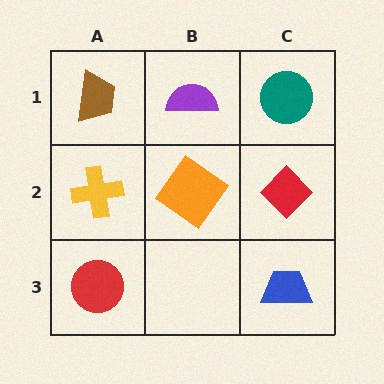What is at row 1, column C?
A teal circle.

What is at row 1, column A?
A brown trapezoid.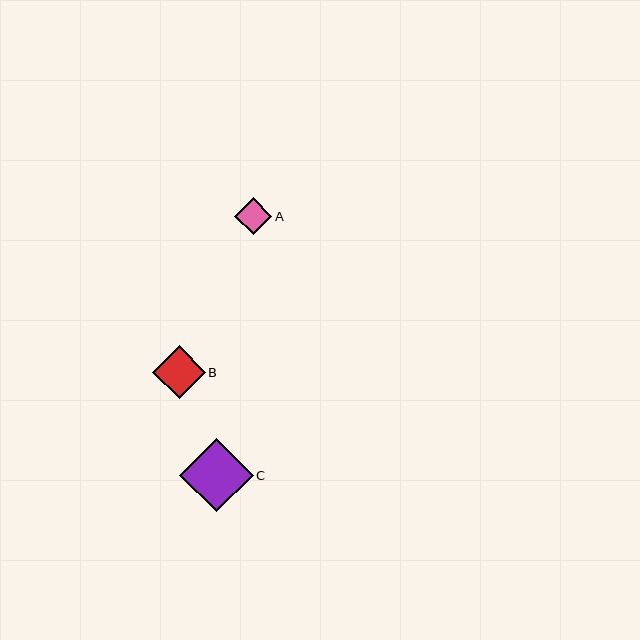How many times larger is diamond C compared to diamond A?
Diamond C is approximately 2.0 times the size of diamond A.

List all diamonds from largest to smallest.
From largest to smallest: C, B, A.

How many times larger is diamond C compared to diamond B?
Diamond C is approximately 1.4 times the size of diamond B.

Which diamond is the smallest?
Diamond A is the smallest with a size of approximately 37 pixels.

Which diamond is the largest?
Diamond C is the largest with a size of approximately 73 pixels.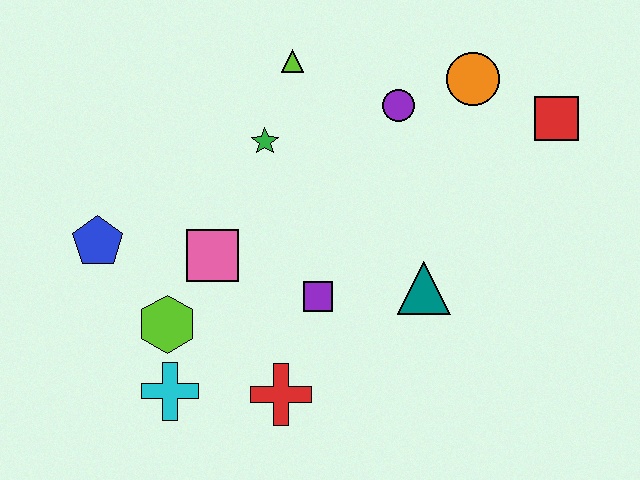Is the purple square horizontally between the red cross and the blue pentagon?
No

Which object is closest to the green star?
The lime triangle is closest to the green star.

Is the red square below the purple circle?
Yes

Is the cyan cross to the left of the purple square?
Yes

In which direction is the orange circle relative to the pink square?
The orange circle is to the right of the pink square.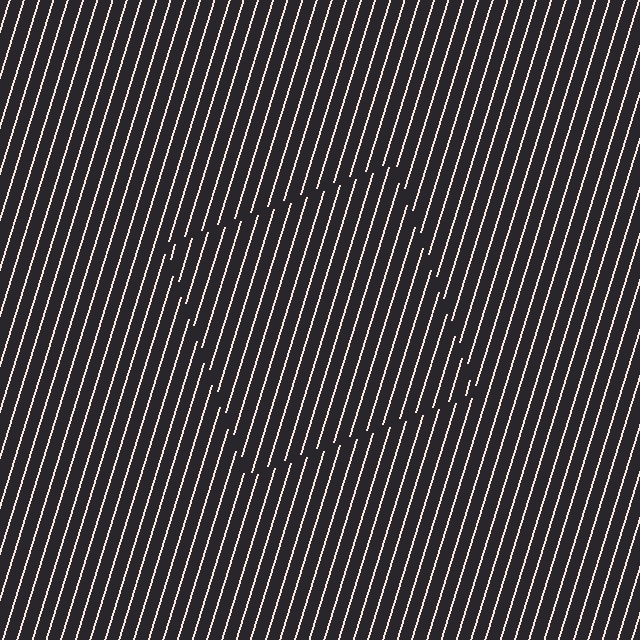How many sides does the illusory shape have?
4 sides — the line-ends trace a square.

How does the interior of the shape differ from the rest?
The interior of the shape contains the same grating, shifted by half a period — the contour is defined by the phase discontinuity where line-ends from the inner and outer gratings abut.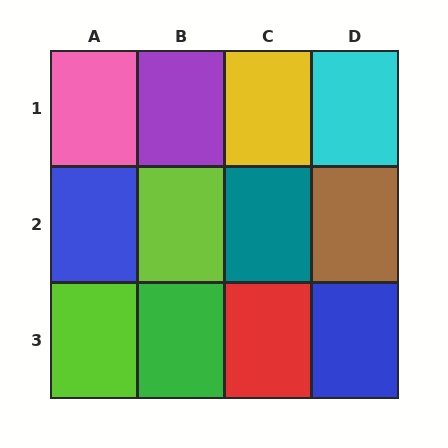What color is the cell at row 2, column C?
Teal.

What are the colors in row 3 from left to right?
Lime, green, red, blue.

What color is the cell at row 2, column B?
Lime.